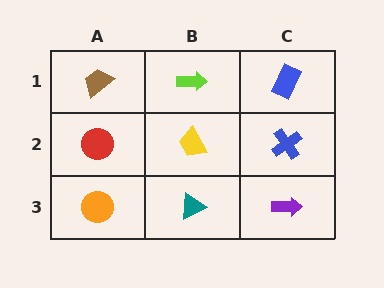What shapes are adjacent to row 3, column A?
A red circle (row 2, column A), a teal triangle (row 3, column B).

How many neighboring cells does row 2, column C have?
3.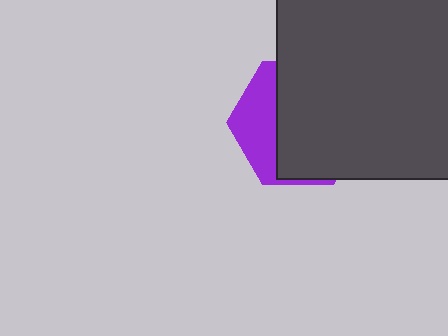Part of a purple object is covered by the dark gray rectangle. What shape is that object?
It is a hexagon.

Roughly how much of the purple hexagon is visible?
A small part of it is visible (roughly 32%).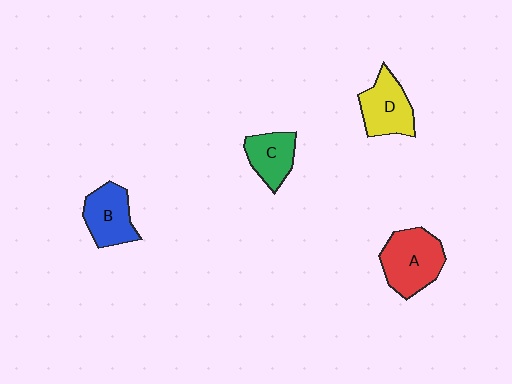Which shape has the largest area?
Shape A (red).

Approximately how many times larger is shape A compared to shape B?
Approximately 1.3 times.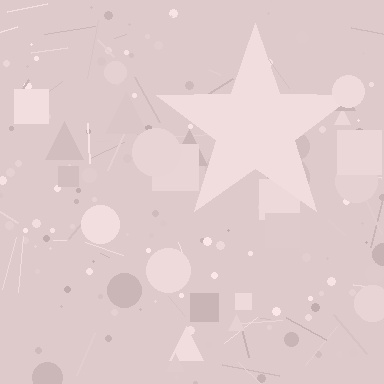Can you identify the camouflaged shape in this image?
The camouflaged shape is a star.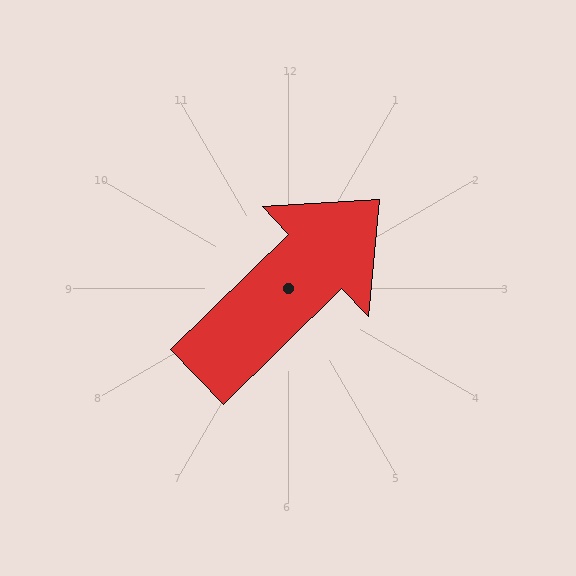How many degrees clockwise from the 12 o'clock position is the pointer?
Approximately 46 degrees.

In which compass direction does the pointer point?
Northeast.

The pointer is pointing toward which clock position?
Roughly 2 o'clock.